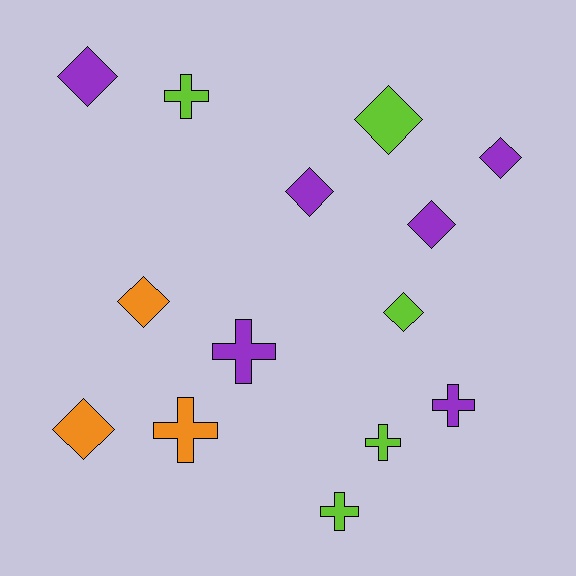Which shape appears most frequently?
Diamond, with 8 objects.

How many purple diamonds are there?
There are 4 purple diamonds.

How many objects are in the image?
There are 14 objects.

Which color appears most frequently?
Purple, with 6 objects.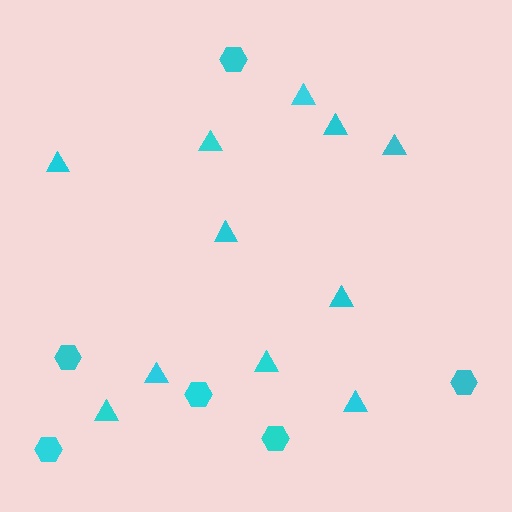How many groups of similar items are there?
There are 2 groups: one group of triangles (11) and one group of hexagons (6).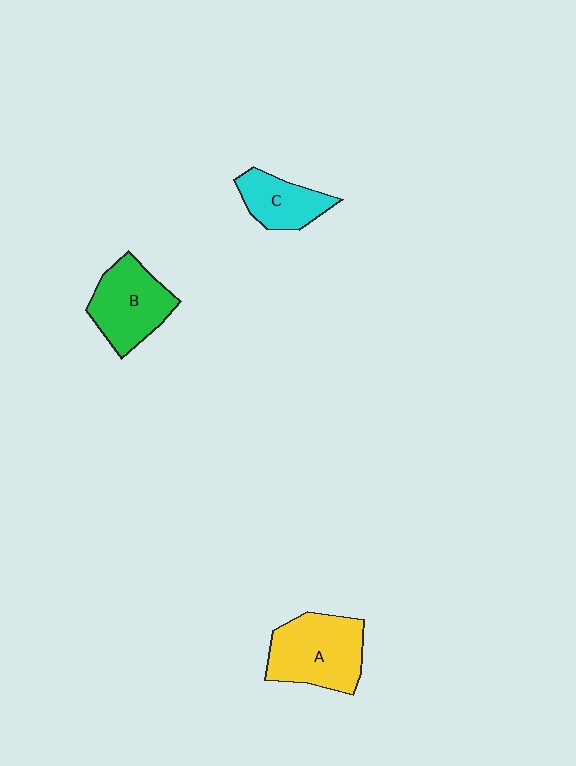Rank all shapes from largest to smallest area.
From largest to smallest: A (yellow), B (green), C (cyan).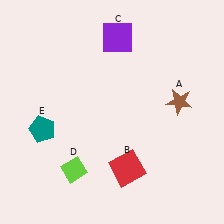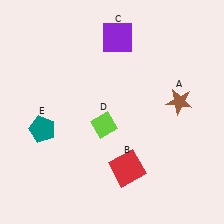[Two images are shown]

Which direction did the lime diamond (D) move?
The lime diamond (D) moved up.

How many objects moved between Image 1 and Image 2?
1 object moved between the two images.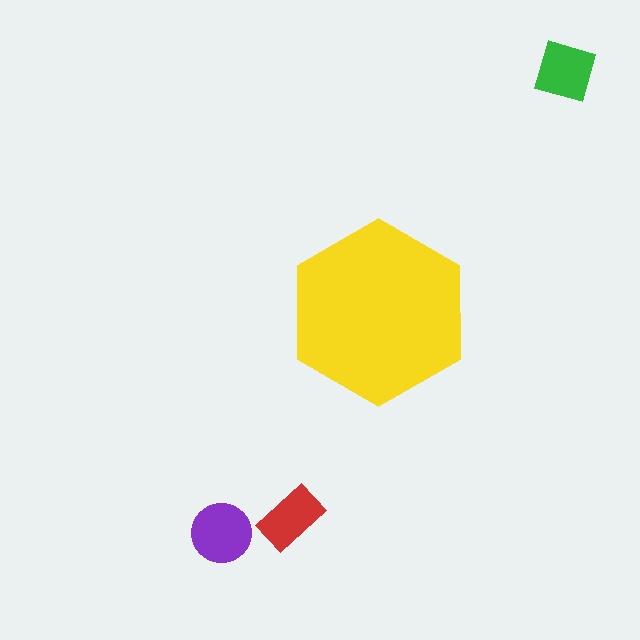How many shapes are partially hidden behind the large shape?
0 shapes are partially hidden.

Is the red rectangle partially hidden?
No, the red rectangle is fully visible.